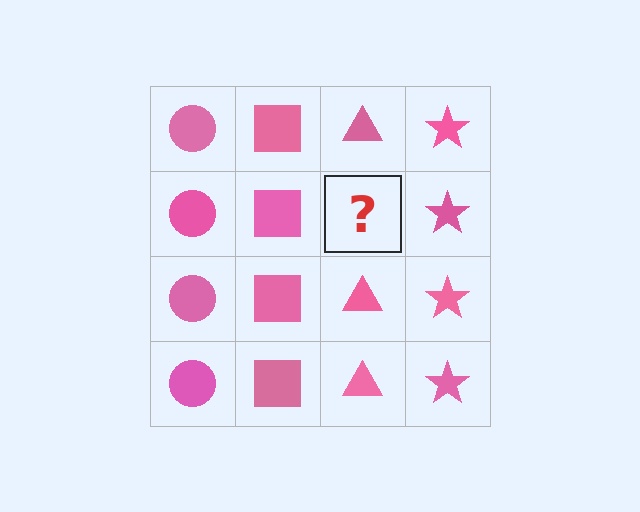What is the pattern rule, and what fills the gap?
The rule is that each column has a consistent shape. The gap should be filled with a pink triangle.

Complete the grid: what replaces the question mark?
The question mark should be replaced with a pink triangle.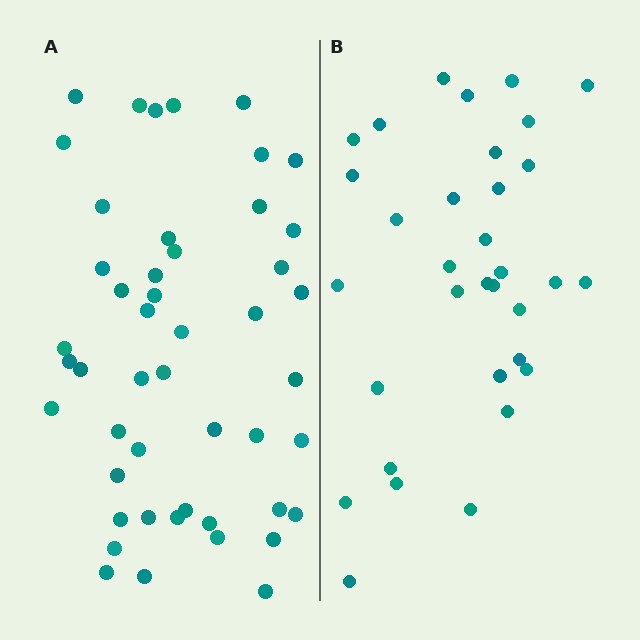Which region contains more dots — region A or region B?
Region A (the left region) has more dots.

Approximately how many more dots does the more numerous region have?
Region A has approximately 15 more dots than region B.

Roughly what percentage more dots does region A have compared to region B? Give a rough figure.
About 45% more.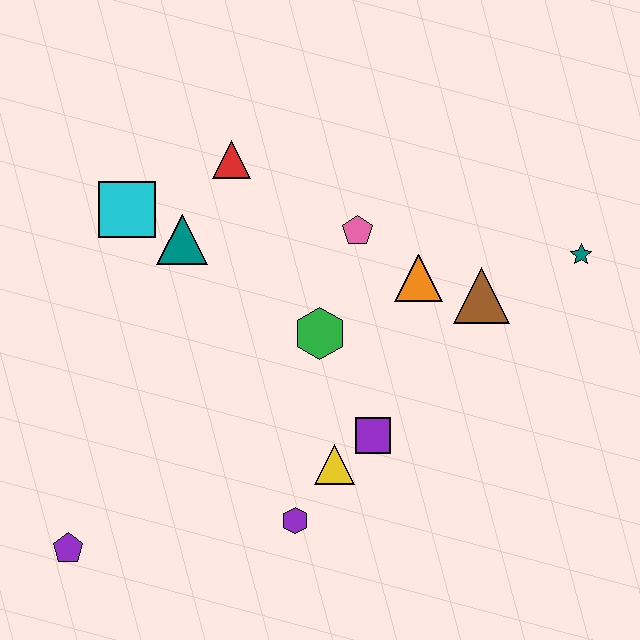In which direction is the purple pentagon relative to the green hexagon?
The purple pentagon is to the left of the green hexagon.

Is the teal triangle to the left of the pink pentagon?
Yes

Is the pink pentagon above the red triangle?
No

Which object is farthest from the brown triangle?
The purple pentagon is farthest from the brown triangle.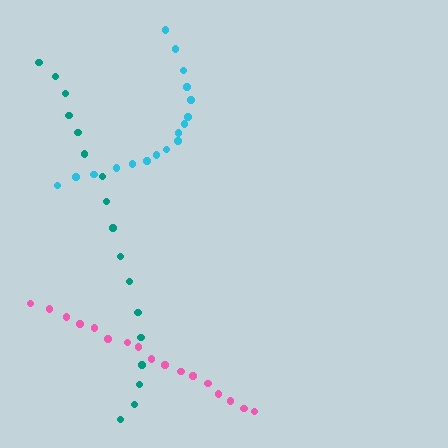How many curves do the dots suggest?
There are 3 distinct paths.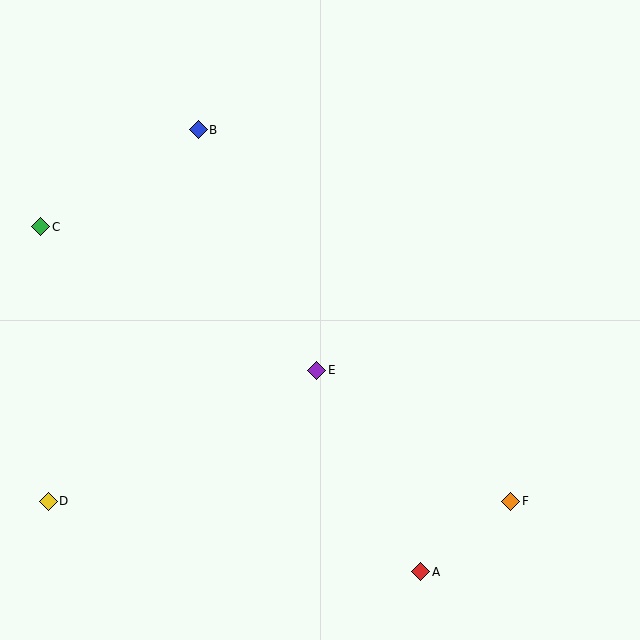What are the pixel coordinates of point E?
Point E is at (317, 370).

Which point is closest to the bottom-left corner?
Point D is closest to the bottom-left corner.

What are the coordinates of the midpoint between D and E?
The midpoint between D and E is at (183, 436).